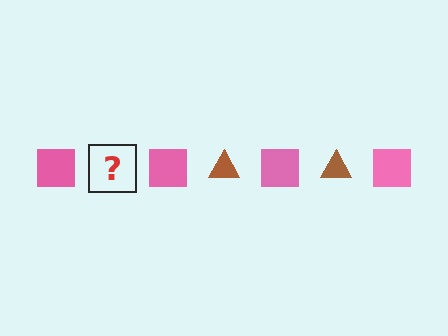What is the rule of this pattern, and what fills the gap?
The rule is that the pattern alternates between pink square and brown triangle. The gap should be filled with a brown triangle.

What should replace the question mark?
The question mark should be replaced with a brown triangle.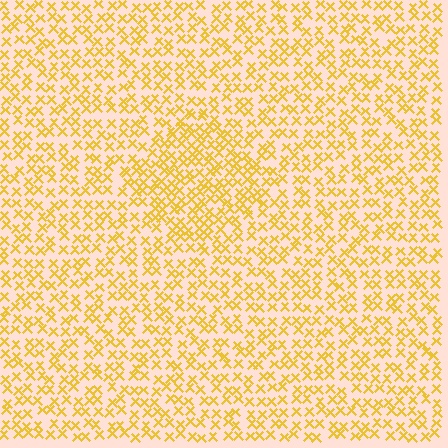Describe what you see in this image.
The image contains small yellow elements arranged at two different densities. A diamond-shaped region is visible where the elements are more densely packed than the surrounding area.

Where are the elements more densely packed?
The elements are more densely packed inside the diamond boundary.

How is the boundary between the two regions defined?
The boundary is defined by a change in element density (approximately 1.6x ratio). All elements are the same color, size, and shape.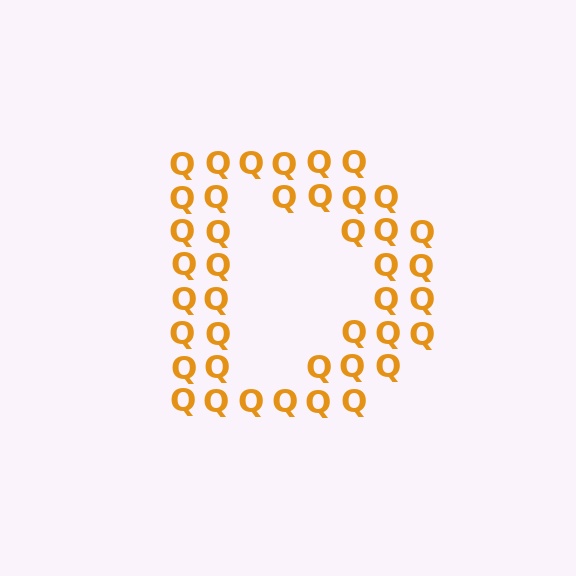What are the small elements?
The small elements are letter Q's.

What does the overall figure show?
The overall figure shows the letter D.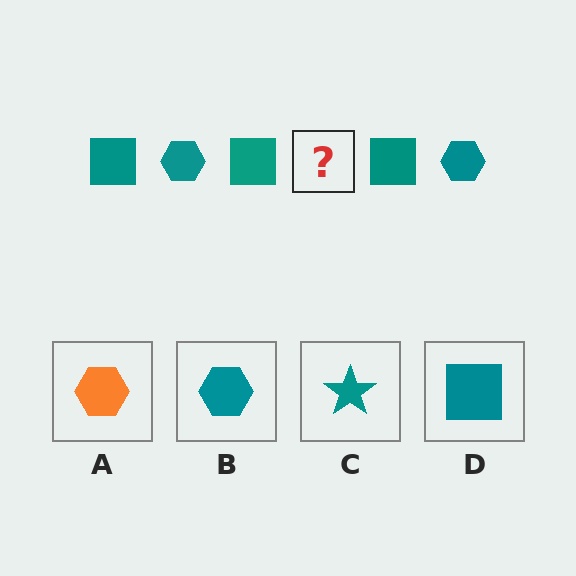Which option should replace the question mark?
Option B.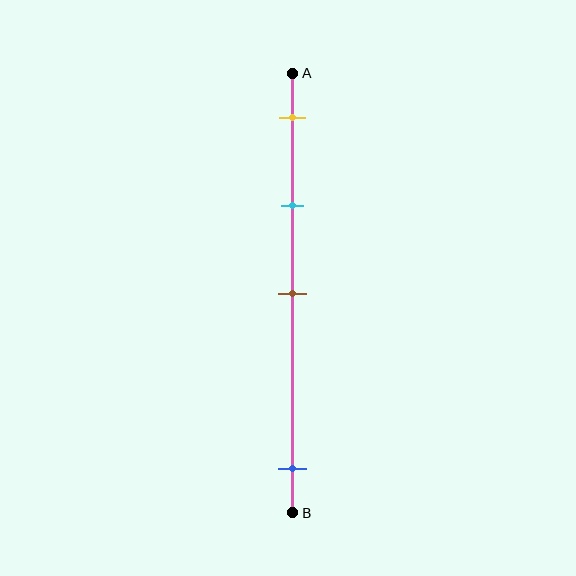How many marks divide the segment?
There are 4 marks dividing the segment.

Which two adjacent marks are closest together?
The yellow and cyan marks are the closest adjacent pair.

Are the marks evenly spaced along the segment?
No, the marks are not evenly spaced.